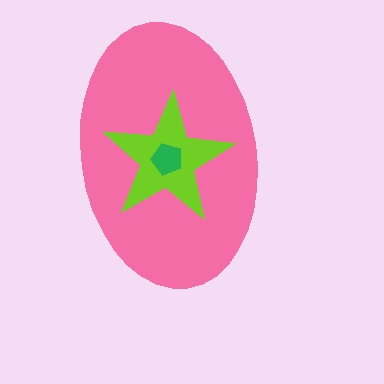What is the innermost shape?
The green pentagon.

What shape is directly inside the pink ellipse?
The lime star.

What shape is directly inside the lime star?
The green pentagon.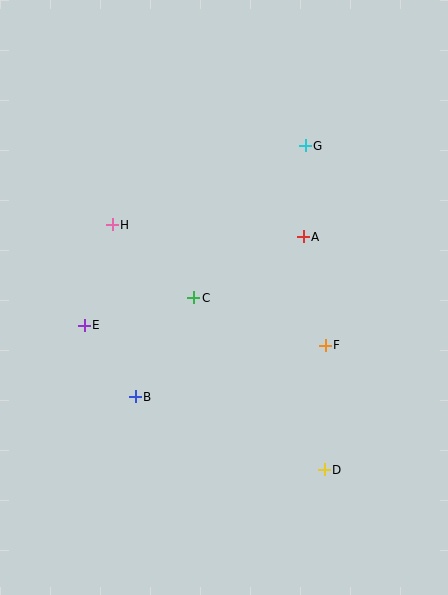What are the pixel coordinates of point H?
Point H is at (112, 225).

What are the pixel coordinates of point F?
Point F is at (325, 345).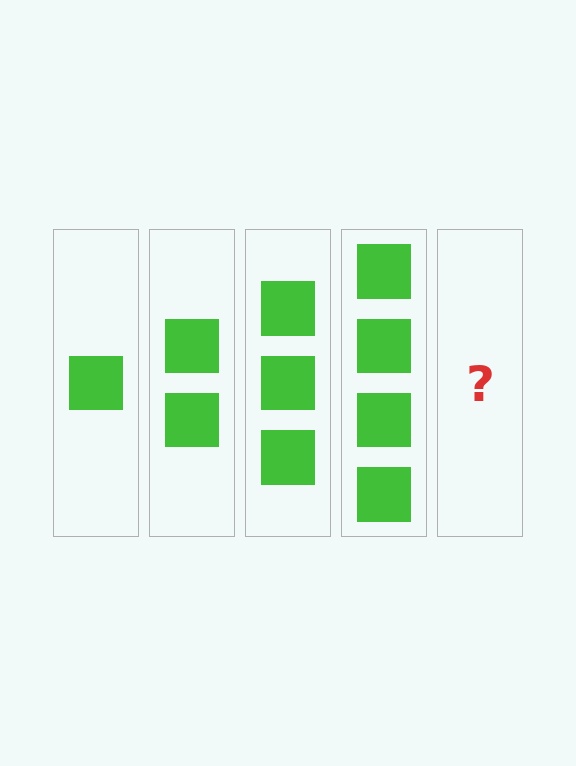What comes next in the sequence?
The next element should be 5 squares.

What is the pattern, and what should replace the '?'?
The pattern is that each step adds one more square. The '?' should be 5 squares.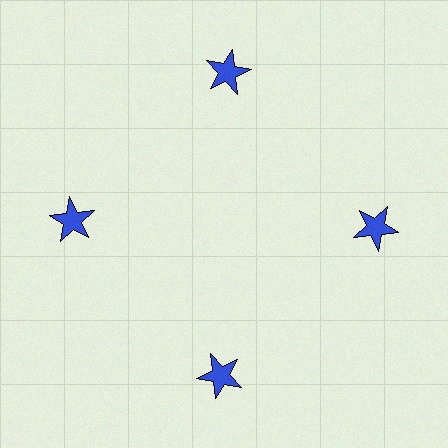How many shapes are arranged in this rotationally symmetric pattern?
There are 4 shapes, arranged in 4 groups of 1.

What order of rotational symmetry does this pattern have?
This pattern has 4-fold rotational symmetry.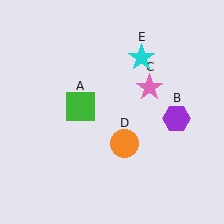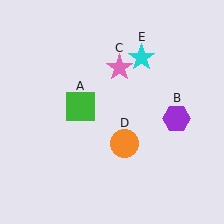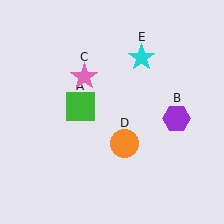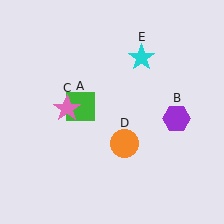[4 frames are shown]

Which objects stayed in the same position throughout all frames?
Green square (object A) and purple hexagon (object B) and orange circle (object D) and cyan star (object E) remained stationary.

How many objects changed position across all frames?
1 object changed position: pink star (object C).